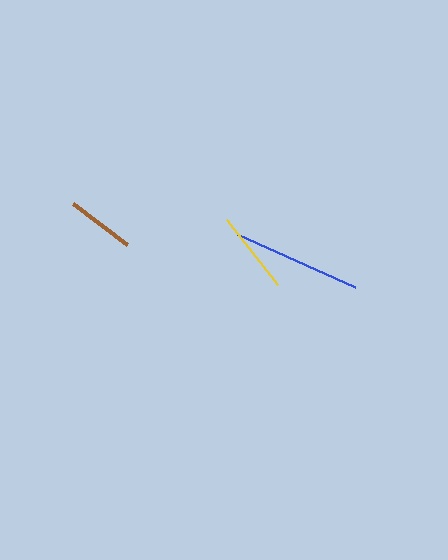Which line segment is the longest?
The blue line is the longest at approximately 129 pixels.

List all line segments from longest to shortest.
From longest to shortest: blue, yellow, brown.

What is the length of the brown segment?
The brown segment is approximately 67 pixels long.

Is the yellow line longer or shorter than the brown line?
The yellow line is longer than the brown line.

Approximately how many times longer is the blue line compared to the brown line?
The blue line is approximately 1.9 times the length of the brown line.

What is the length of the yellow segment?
The yellow segment is approximately 82 pixels long.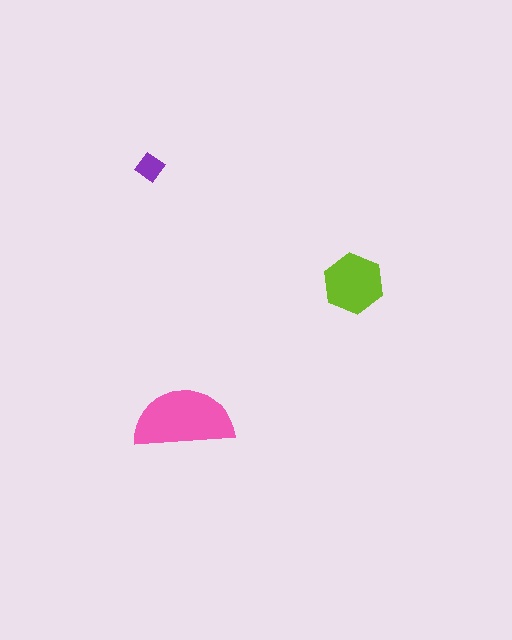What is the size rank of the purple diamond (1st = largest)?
3rd.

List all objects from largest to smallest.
The pink semicircle, the lime hexagon, the purple diamond.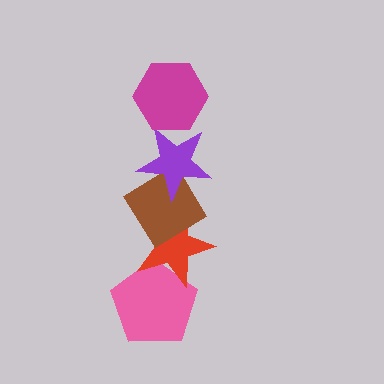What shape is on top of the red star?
The brown diamond is on top of the red star.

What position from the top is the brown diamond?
The brown diamond is 3rd from the top.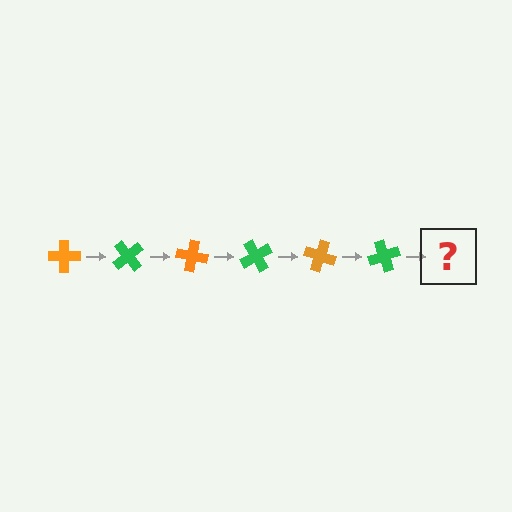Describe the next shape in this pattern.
It should be an orange cross, rotated 300 degrees from the start.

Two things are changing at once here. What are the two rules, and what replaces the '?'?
The two rules are that it rotates 50 degrees each step and the color cycles through orange and green. The '?' should be an orange cross, rotated 300 degrees from the start.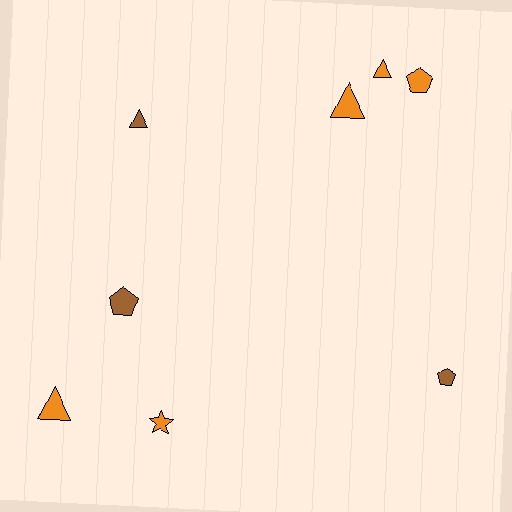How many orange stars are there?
There is 1 orange star.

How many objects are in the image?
There are 8 objects.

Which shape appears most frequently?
Triangle, with 4 objects.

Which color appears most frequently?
Orange, with 5 objects.